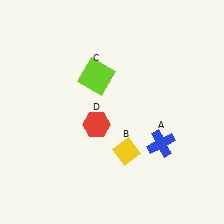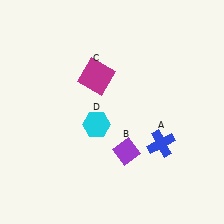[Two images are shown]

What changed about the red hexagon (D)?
In Image 1, D is red. In Image 2, it changed to cyan.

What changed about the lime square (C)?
In Image 1, C is lime. In Image 2, it changed to magenta.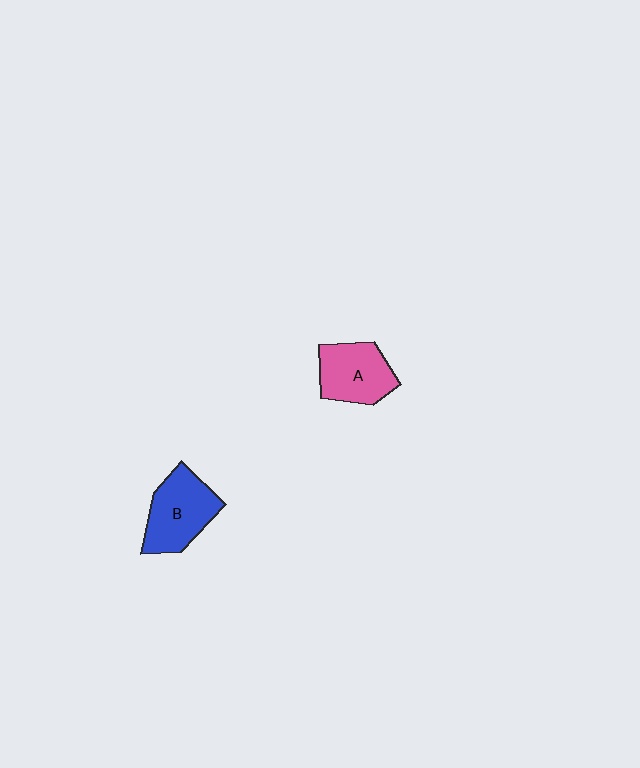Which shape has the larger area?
Shape B (blue).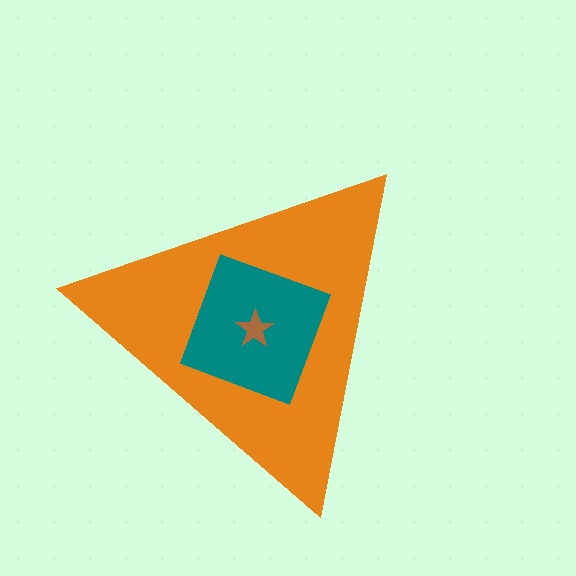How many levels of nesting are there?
3.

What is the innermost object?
The brown star.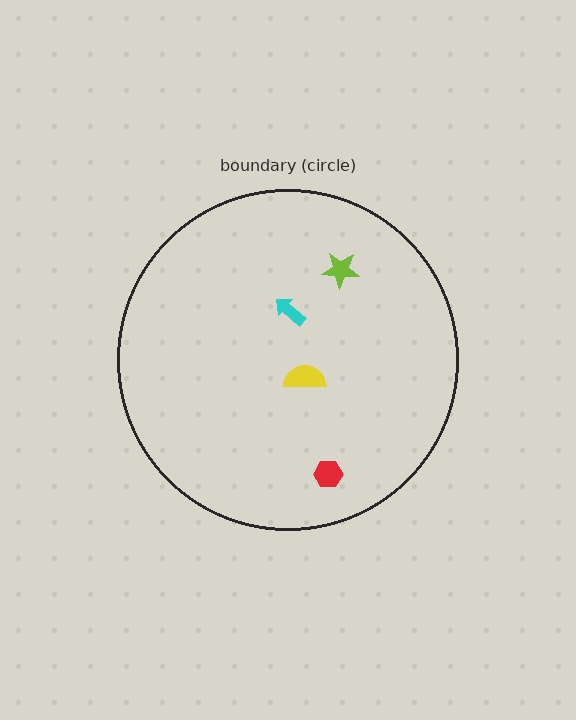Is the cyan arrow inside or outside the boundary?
Inside.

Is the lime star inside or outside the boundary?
Inside.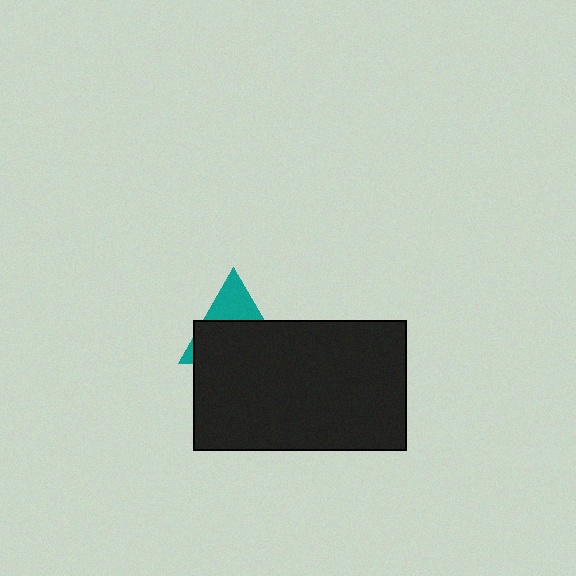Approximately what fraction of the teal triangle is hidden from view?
Roughly 66% of the teal triangle is hidden behind the black rectangle.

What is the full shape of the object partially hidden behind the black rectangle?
The partially hidden object is a teal triangle.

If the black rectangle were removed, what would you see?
You would see the complete teal triangle.